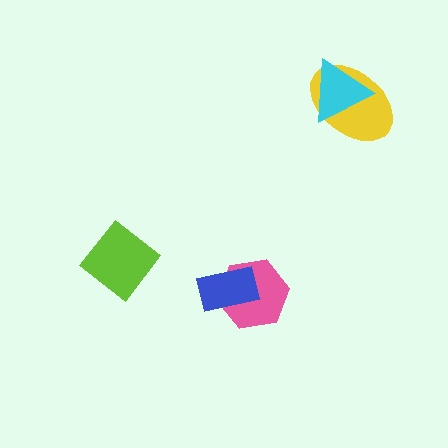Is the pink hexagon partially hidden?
Yes, it is partially covered by another shape.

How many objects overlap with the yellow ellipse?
1 object overlaps with the yellow ellipse.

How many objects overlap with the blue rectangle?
1 object overlaps with the blue rectangle.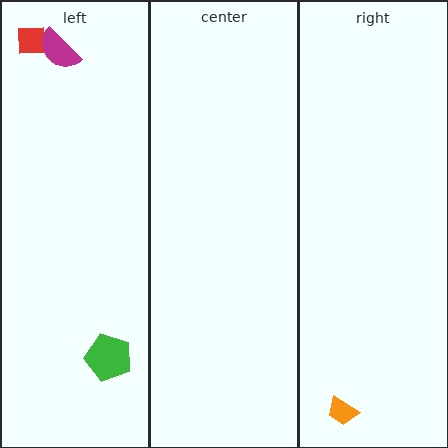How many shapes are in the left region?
3.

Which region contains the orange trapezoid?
The right region.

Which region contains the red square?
The left region.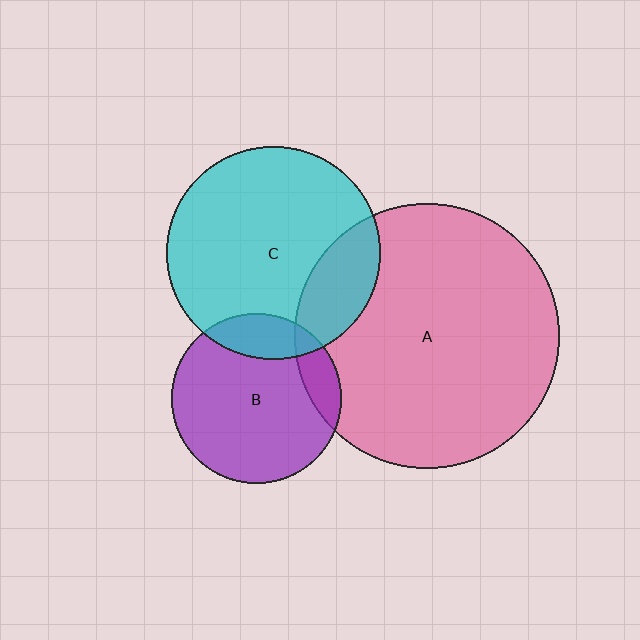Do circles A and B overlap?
Yes.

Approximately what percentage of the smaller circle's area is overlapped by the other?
Approximately 10%.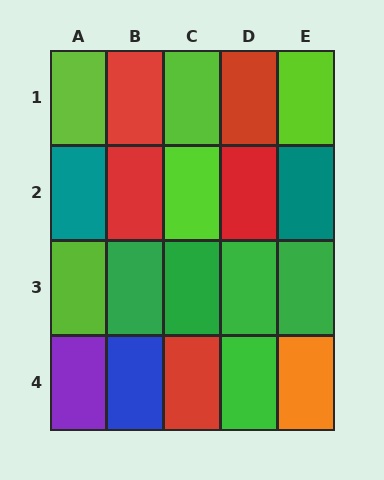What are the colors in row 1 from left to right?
Lime, red, lime, red, lime.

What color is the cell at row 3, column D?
Green.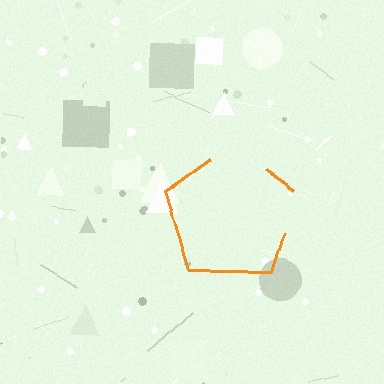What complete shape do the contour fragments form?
The contour fragments form a pentagon.